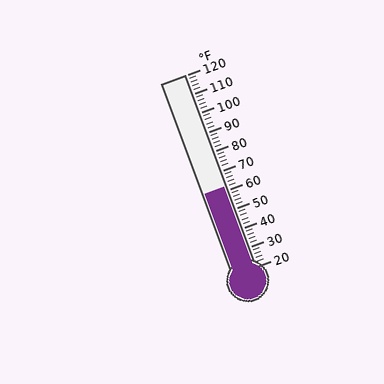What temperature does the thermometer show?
The thermometer shows approximately 62°F.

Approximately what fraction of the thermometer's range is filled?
The thermometer is filled to approximately 40% of its range.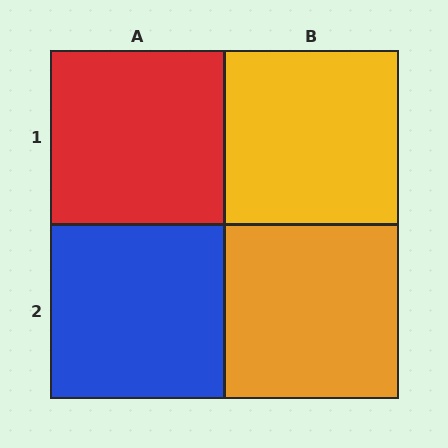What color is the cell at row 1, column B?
Yellow.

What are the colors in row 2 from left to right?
Blue, orange.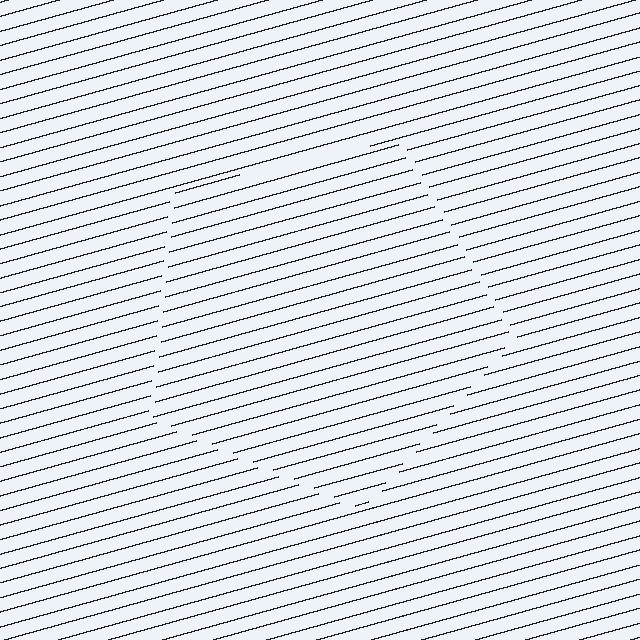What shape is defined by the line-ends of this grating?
An illusory pentagon. The interior of the shape contains the same grating, shifted by half a period — the contour is defined by the phase discontinuity where line-ends from the inner and outer gratings abut.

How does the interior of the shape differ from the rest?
The interior of the shape contains the same grating, shifted by half a period — the contour is defined by the phase discontinuity where line-ends from the inner and outer gratings abut.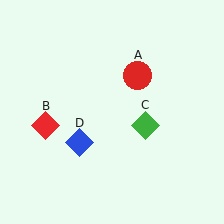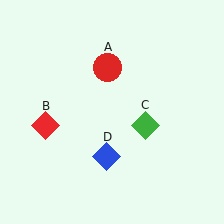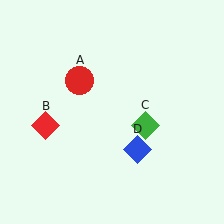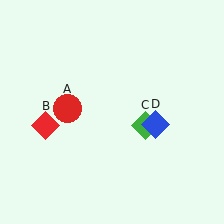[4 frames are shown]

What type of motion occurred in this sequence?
The red circle (object A), blue diamond (object D) rotated counterclockwise around the center of the scene.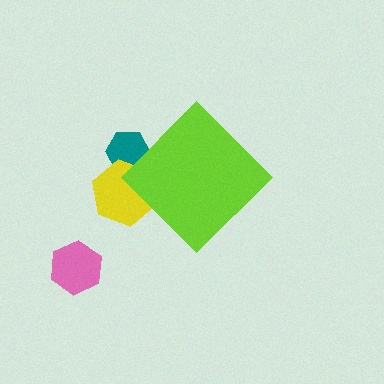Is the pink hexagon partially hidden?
No, the pink hexagon is fully visible.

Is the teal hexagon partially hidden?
Yes, the teal hexagon is partially hidden behind the lime diamond.